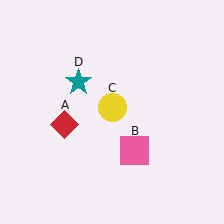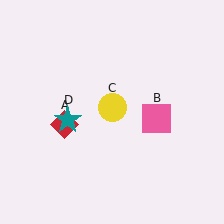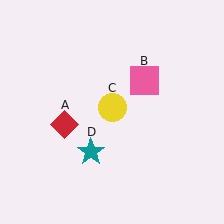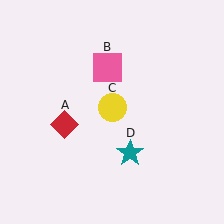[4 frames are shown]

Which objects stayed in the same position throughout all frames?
Red diamond (object A) and yellow circle (object C) remained stationary.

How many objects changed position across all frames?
2 objects changed position: pink square (object B), teal star (object D).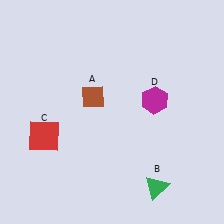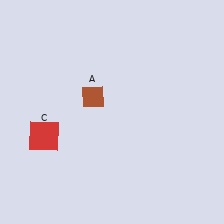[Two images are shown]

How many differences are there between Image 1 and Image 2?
There are 2 differences between the two images.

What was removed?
The magenta hexagon (D), the green triangle (B) were removed in Image 2.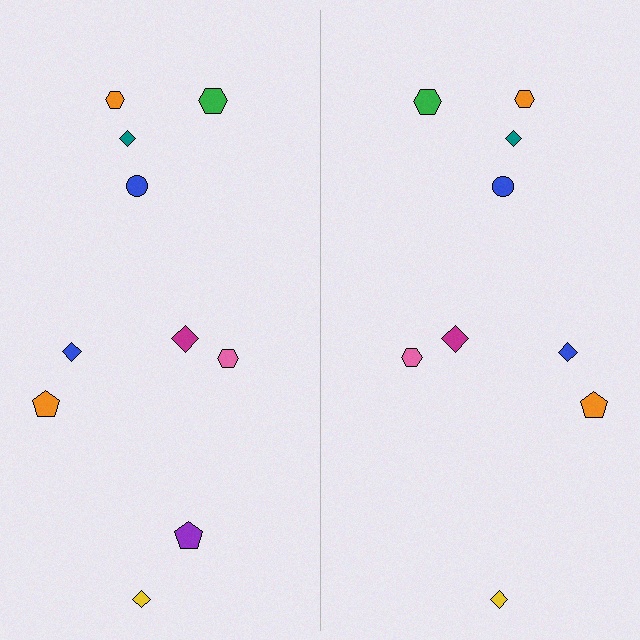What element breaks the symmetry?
A purple pentagon is missing from the right side.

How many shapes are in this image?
There are 19 shapes in this image.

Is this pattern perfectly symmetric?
No, the pattern is not perfectly symmetric. A purple pentagon is missing from the right side.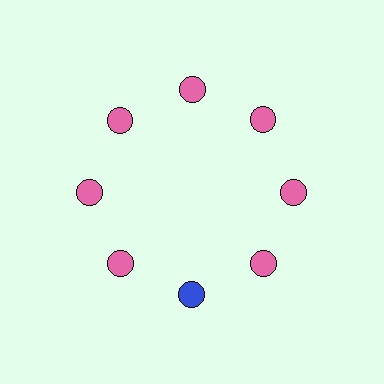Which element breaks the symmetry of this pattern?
The blue circle at roughly the 6 o'clock position breaks the symmetry. All other shapes are pink circles.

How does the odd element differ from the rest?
It has a different color: blue instead of pink.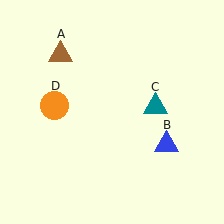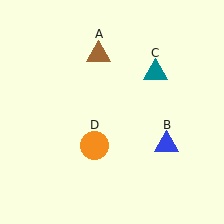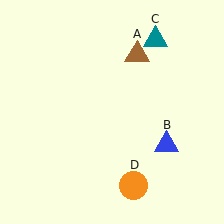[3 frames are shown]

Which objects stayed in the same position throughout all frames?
Blue triangle (object B) remained stationary.